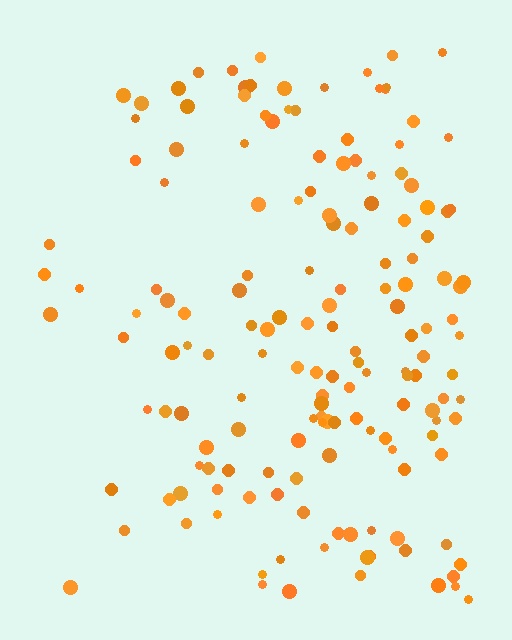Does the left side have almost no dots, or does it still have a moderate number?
Still a moderate number, just noticeably fewer than the right.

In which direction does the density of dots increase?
From left to right, with the right side densest.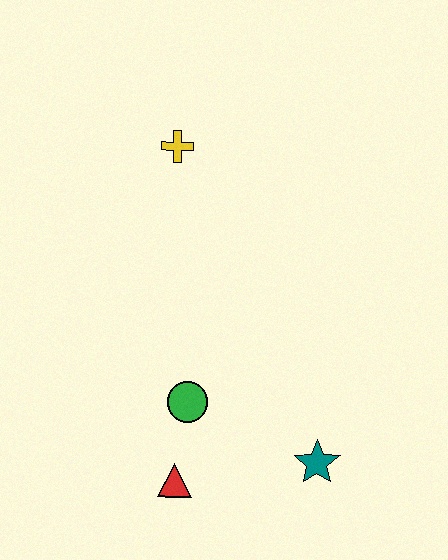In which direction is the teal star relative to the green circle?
The teal star is to the right of the green circle.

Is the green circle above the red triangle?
Yes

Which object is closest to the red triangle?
The green circle is closest to the red triangle.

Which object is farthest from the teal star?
The yellow cross is farthest from the teal star.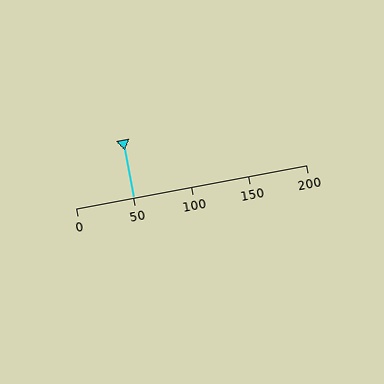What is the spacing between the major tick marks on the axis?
The major ticks are spaced 50 apart.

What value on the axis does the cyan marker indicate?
The marker indicates approximately 50.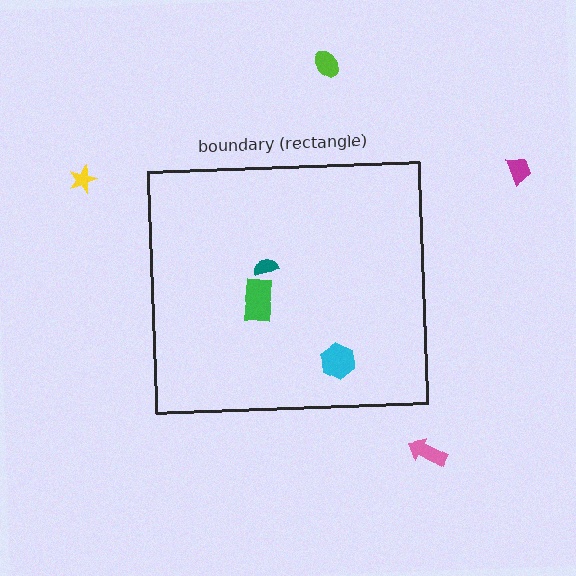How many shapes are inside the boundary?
3 inside, 4 outside.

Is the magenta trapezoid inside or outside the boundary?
Outside.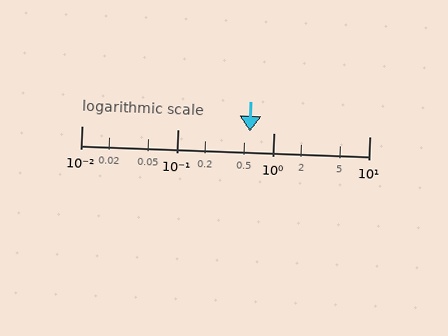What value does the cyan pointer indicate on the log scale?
The pointer indicates approximately 0.57.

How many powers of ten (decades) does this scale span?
The scale spans 3 decades, from 0.01 to 10.